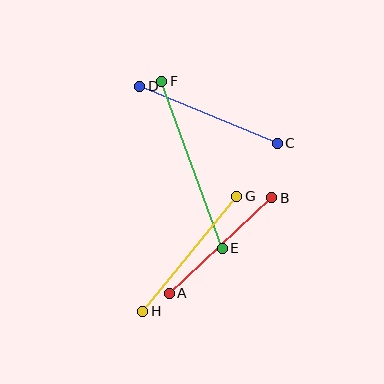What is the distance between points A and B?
The distance is approximately 140 pixels.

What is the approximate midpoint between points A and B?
The midpoint is at approximately (221, 246) pixels.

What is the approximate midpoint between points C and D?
The midpoint is at approximately (209, 115) pixels.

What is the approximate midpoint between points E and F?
The midpoint is at approximately (192, 165) pixels.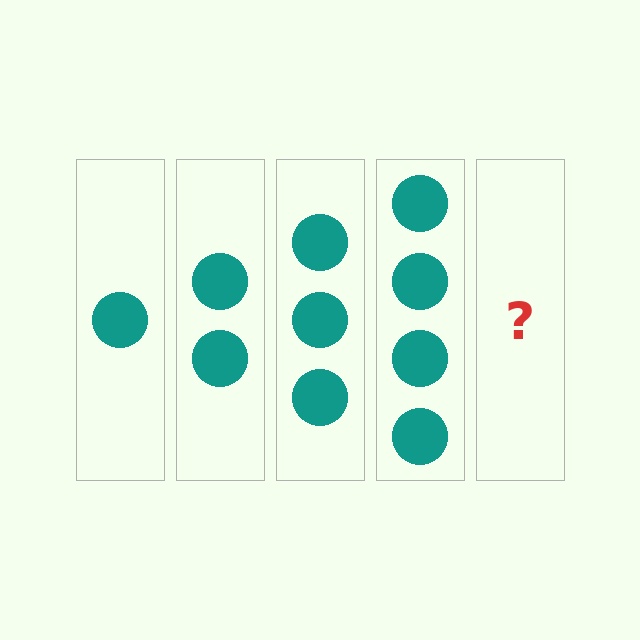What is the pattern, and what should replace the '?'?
The pattern is that each step adds one more circle. The '?' should be 5 circles.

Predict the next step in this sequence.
The next step is 5 circles.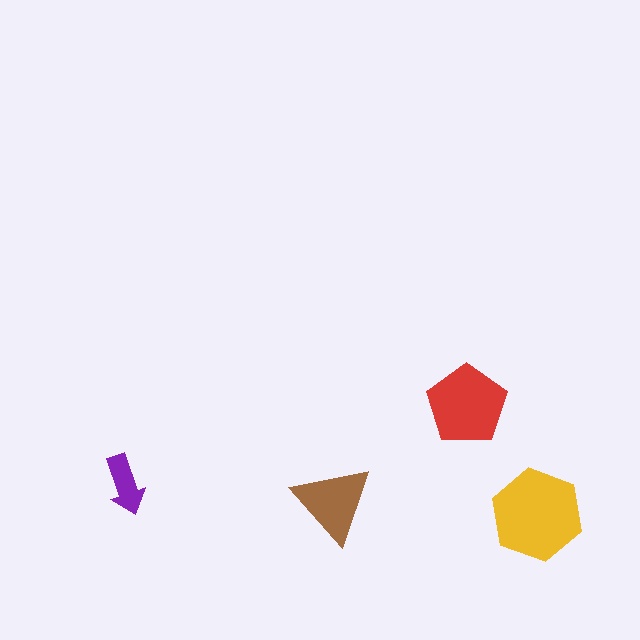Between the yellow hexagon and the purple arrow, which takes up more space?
The yellow hexagon.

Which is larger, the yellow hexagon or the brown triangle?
The yellow hexagon.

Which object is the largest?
The yellow hexagon.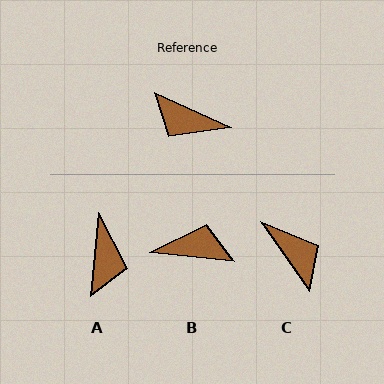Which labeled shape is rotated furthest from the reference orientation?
B, about 161 degrees away.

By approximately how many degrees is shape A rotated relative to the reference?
Approximately 109 degrees counter-clockwise.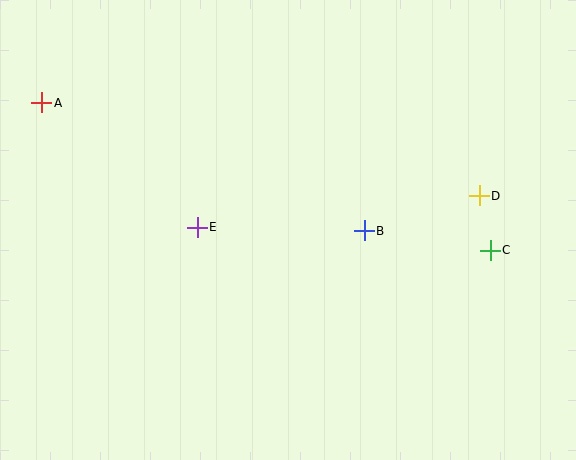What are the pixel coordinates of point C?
Point C is at (490, 250).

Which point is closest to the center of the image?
Point B at (364, 231) is closest to the center.